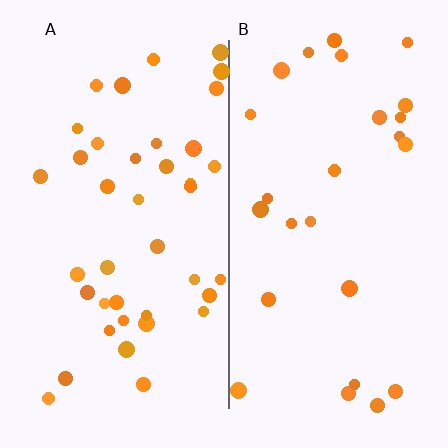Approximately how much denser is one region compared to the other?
Approximately 1.5× — region A over region B.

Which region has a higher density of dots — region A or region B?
A (the left).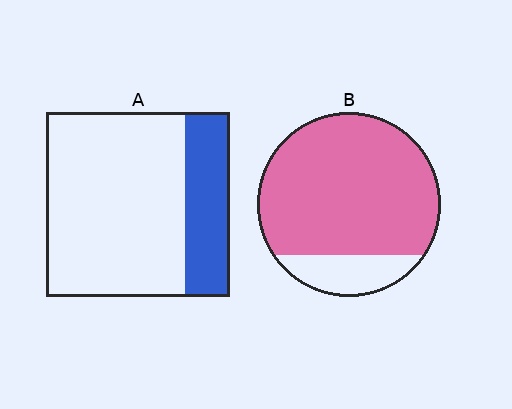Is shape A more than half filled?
No.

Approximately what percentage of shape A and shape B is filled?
A is approximately 25% and B is approximately 85%.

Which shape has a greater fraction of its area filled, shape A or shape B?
Shape B.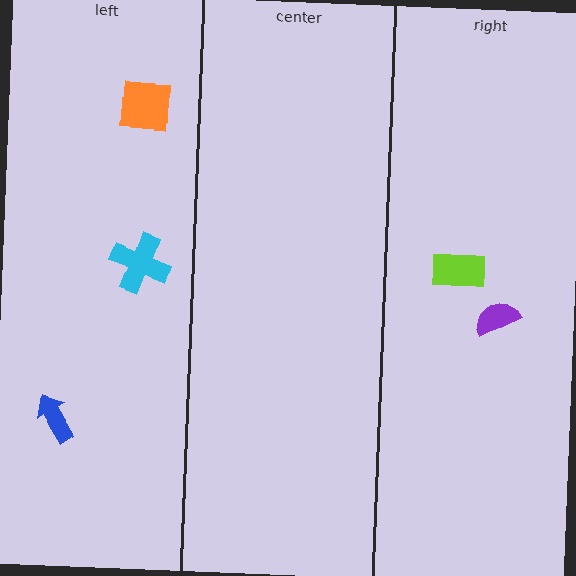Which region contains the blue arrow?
The left region.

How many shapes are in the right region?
2.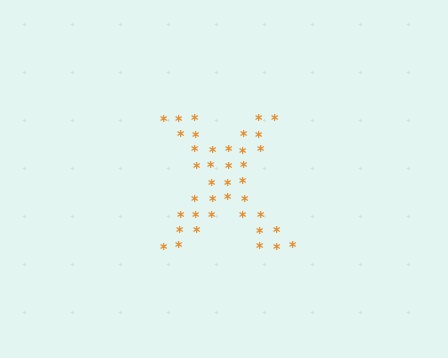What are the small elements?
The small elements are asterisks.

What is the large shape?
The large shape is the letter X.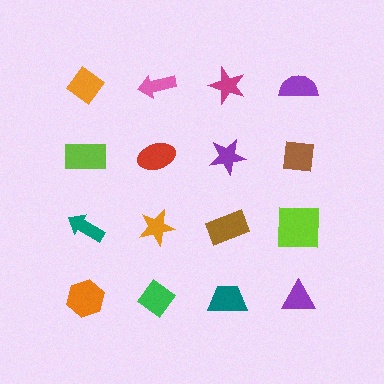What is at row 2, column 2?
A red ellipse.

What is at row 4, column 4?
A purple triangle.